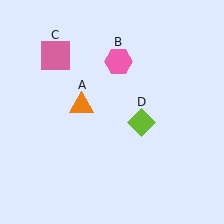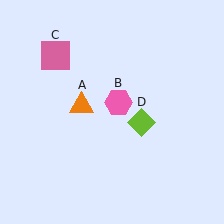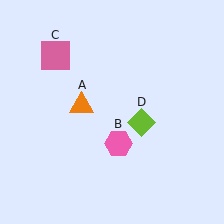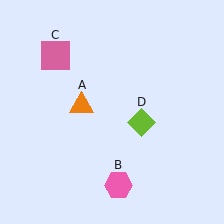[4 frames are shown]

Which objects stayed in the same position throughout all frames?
Orange triangle (object A) and pink square (object C) and lime diamond (object D) remained stationary.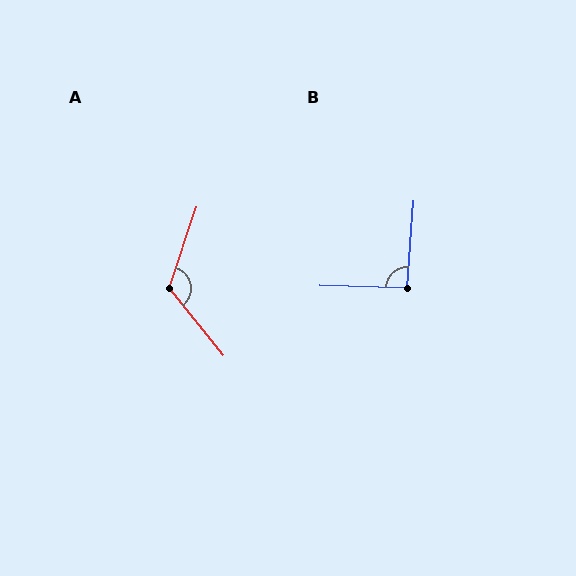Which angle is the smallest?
B, at approximately 93 degrees.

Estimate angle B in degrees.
Approximately 93 degrees.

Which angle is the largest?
A, at approximately 123 degrees.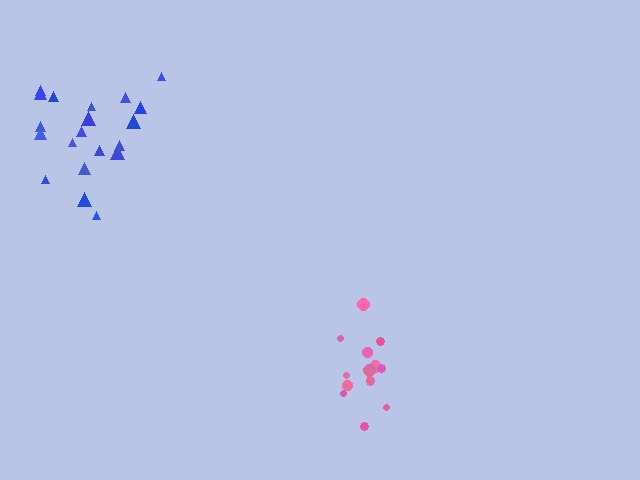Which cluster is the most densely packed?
Pink.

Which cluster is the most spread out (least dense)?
Blue.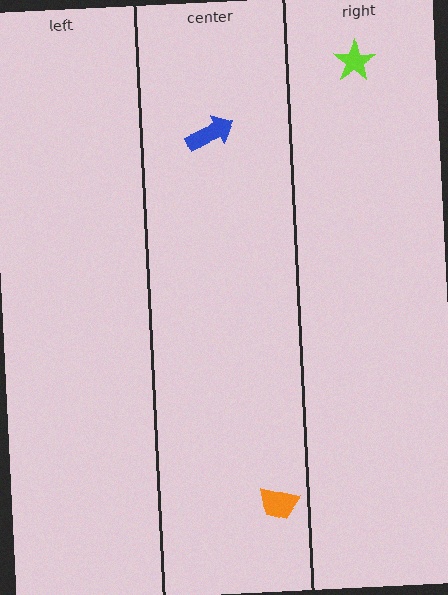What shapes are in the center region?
The orange trapezoid, the blue arrow.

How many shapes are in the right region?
1.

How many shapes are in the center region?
2.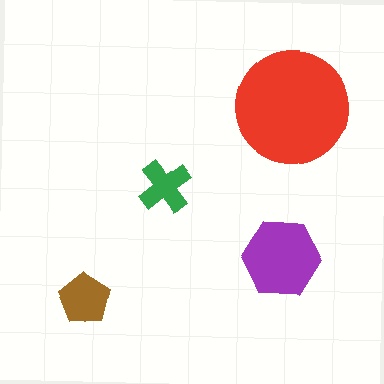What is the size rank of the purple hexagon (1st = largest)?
2nd.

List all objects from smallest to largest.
The green cross, the brown pentagon, the purple hexagon, the red circle.